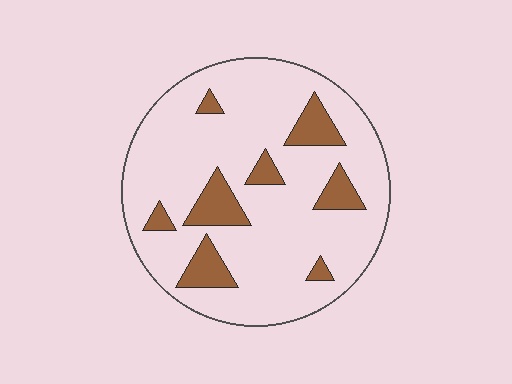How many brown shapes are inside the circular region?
8.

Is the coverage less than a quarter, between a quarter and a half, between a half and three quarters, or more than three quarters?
Less than a quarter.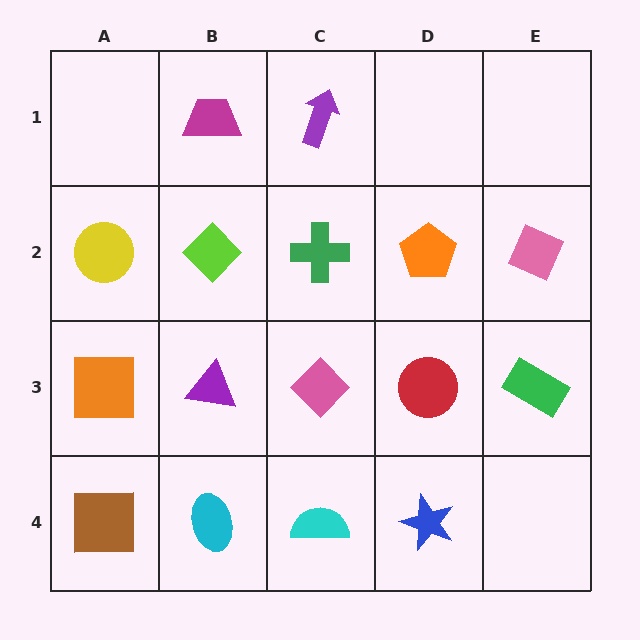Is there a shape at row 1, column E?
No, that cell is empty.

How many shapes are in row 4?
4 shapes.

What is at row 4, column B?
A cyan ellipse.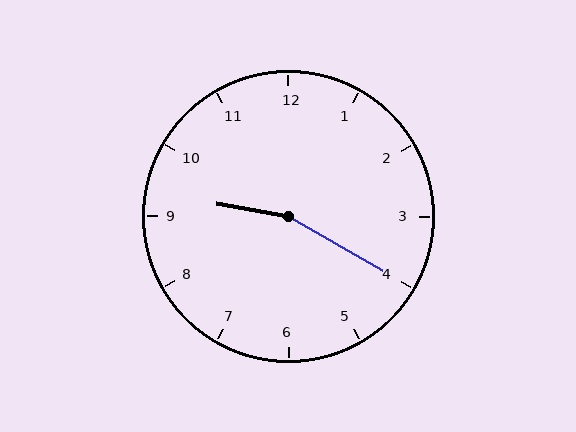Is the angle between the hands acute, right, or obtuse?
It is obtuse.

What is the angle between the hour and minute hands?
Approximately 160 degrees.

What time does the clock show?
9:20.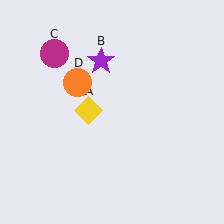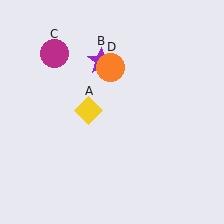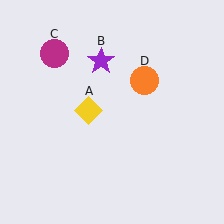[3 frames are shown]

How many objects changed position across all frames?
1 object changed position: orange circle (object D).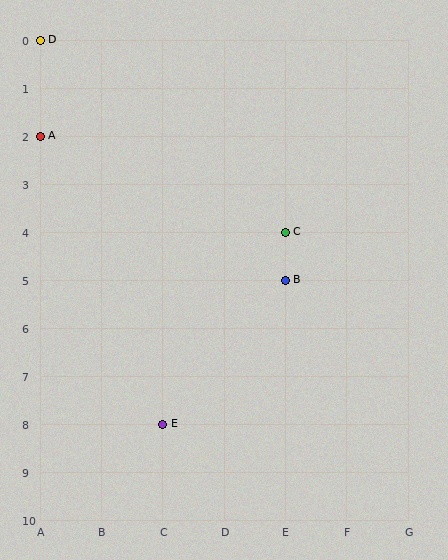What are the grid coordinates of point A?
Point A is at grid coordinates (A, 2).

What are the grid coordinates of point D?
Point D is at grid coordinates (A, 0).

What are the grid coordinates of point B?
Point B is at grid coordinates (E, 5).